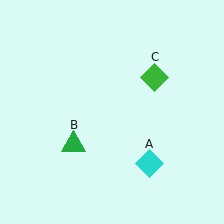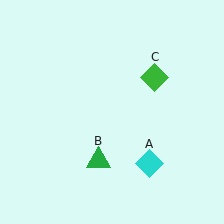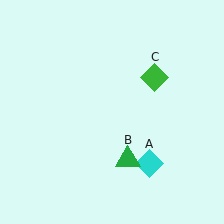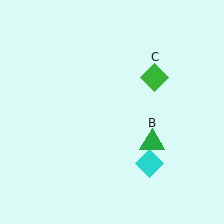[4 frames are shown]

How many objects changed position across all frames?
1 object changed position: green triangle (object B).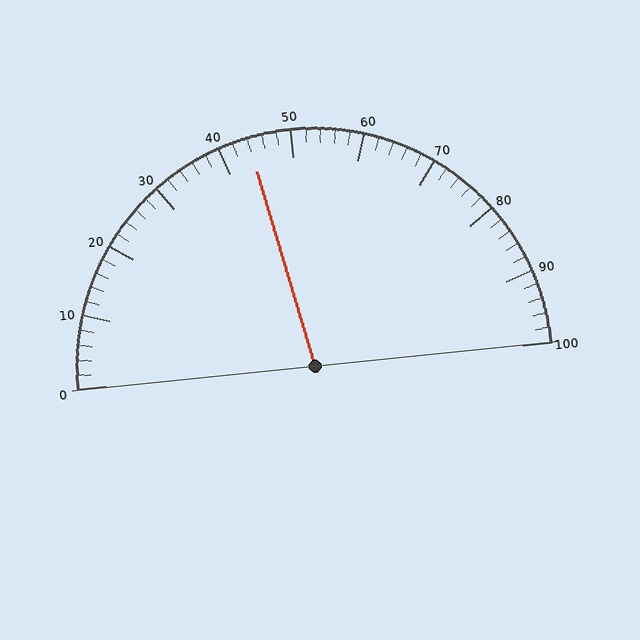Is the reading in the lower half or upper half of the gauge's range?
The reading is in the lower half of the range (0 to 100).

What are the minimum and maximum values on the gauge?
The gauge ranges from 0 to 100.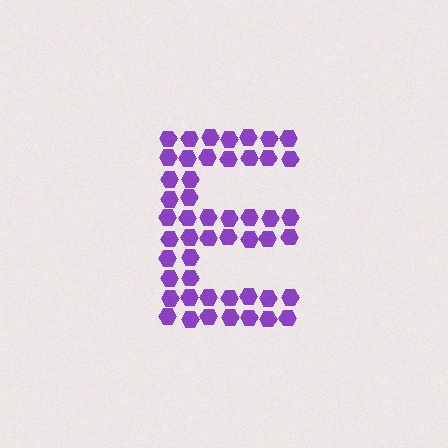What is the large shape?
The large shape is the letter E.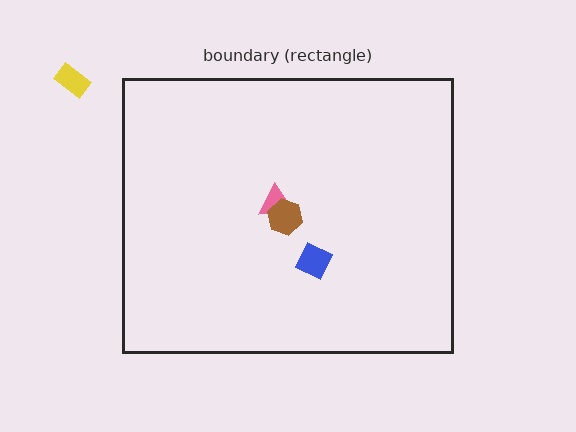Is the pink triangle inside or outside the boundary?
Inside.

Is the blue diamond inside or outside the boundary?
Inside.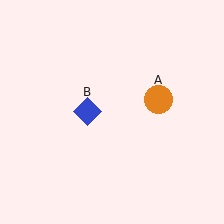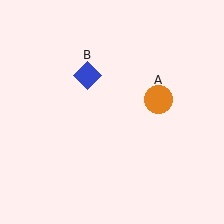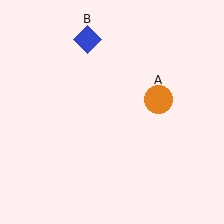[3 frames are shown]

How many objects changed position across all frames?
1 object changed position: blue diamond (object B).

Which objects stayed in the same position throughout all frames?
Orange circle (object A) remained stationary.